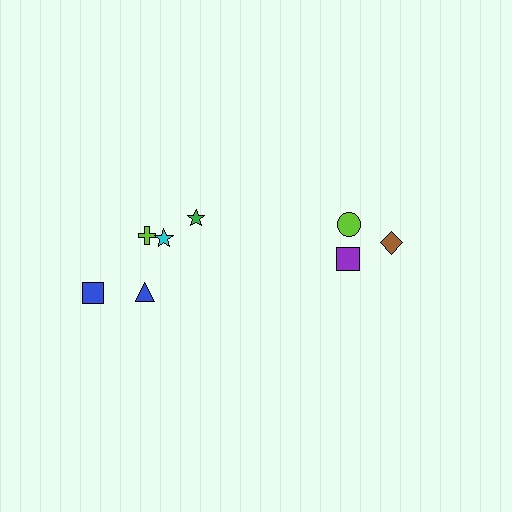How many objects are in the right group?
There are 3 objects.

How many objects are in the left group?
There are 5 objects.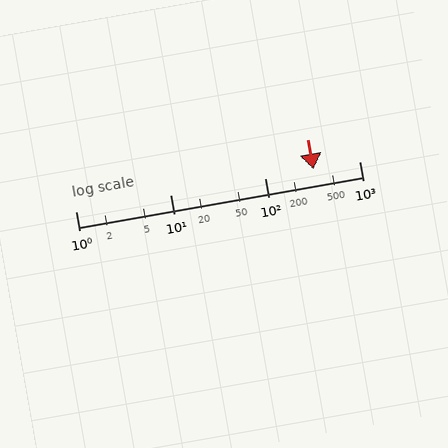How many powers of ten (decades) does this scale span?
The scale spans 3 decades, from 1 to 1000.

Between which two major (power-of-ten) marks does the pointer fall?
The pointer is between 100 and 1000.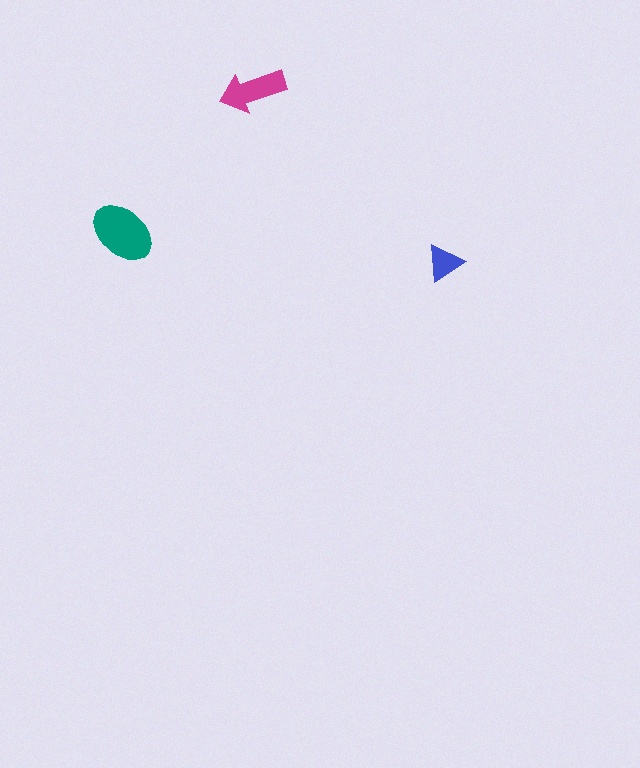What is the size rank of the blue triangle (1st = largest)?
3rd.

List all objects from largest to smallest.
The teal ellipse, the magenta arrow, the blue triangle.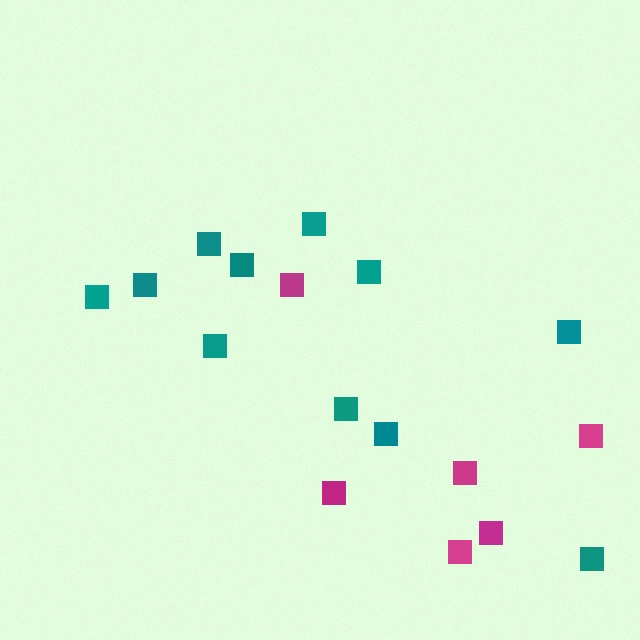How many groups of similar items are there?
There are 2 groups: one group of teal squares (11) and one group of magenta squares (6).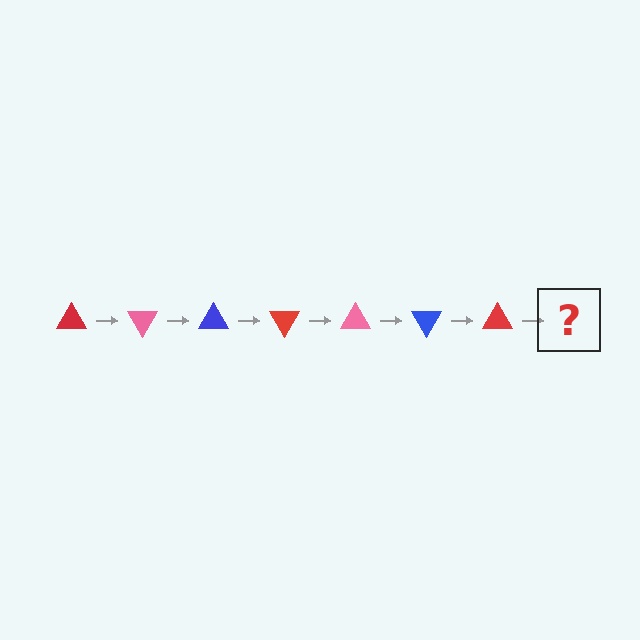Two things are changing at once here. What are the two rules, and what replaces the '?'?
The two rules are that it rotates 60 degrees each step and the color cycles through red, pink, and blue. The '?' should be a pink triangle, rotated 420 degrees from the start.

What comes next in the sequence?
The next element should be a pink triangle, rotated 420 degrees from the start.